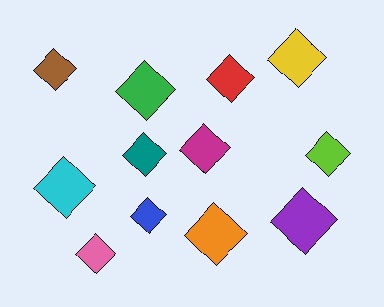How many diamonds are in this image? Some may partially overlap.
There are 12 diamonds.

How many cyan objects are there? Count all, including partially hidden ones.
There is 1 cyan object.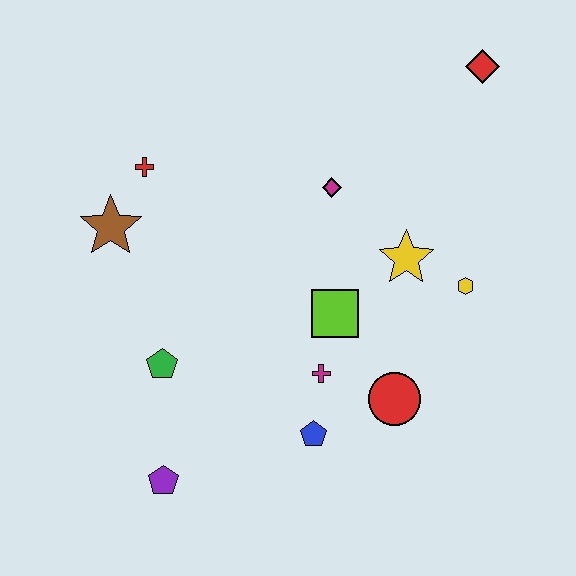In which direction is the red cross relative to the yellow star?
The red cross is to the left of the yellow star.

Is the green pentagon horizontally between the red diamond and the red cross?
Yes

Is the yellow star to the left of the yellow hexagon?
Yes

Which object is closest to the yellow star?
The yellow hexagon is closest to the yellow star.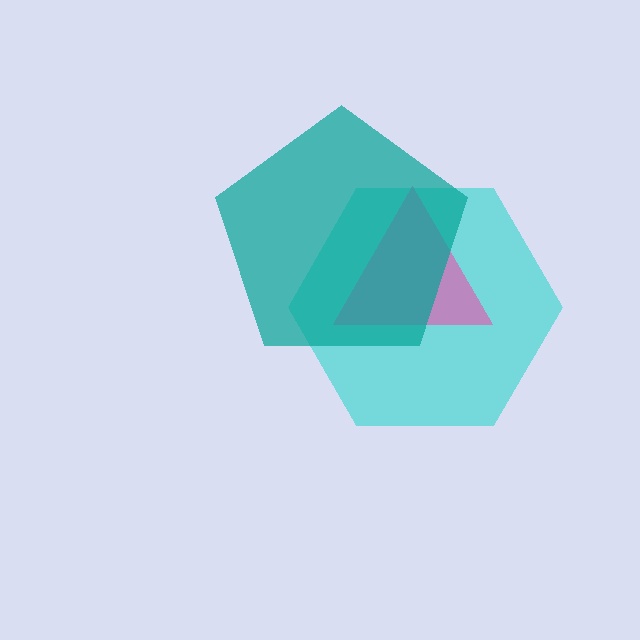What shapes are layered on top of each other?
The layered shapes are: a cyan hexagon, a pink triangle, a teal pentagon.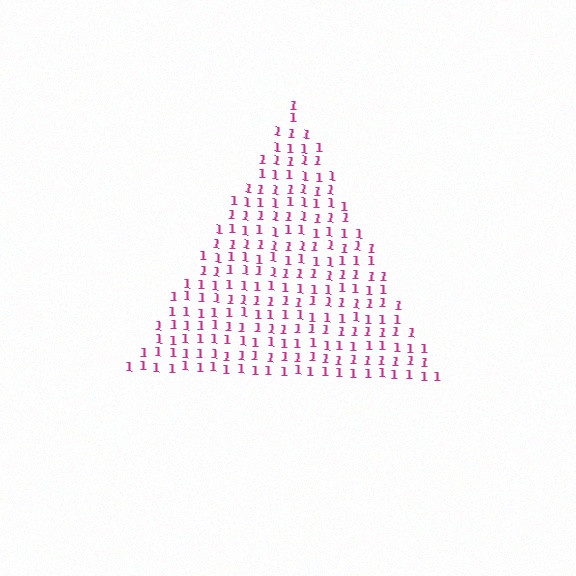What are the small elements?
The small elements are digit 1's.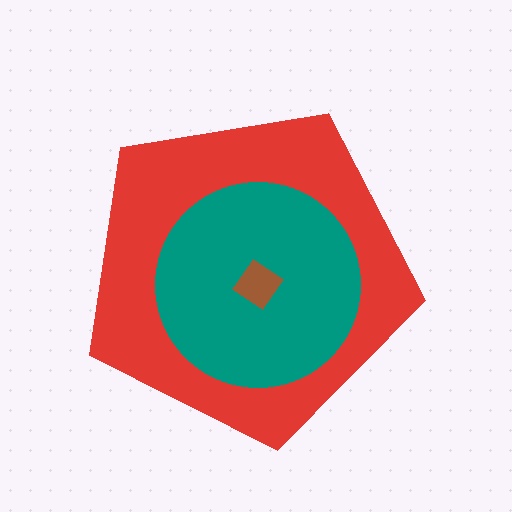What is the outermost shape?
The red pentagon.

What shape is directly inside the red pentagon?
The teal circle.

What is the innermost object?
The brown diamond.